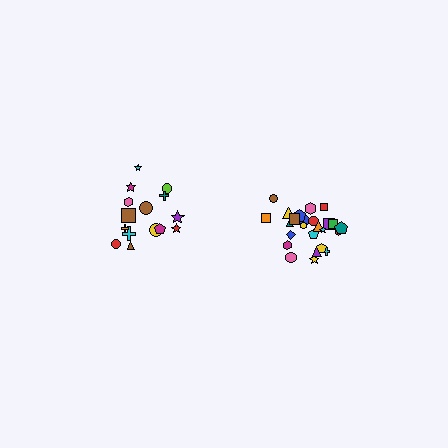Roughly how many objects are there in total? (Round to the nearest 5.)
Roughly 40 objects in total.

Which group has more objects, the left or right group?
The right group.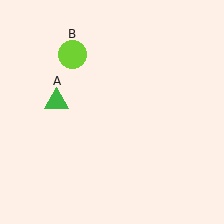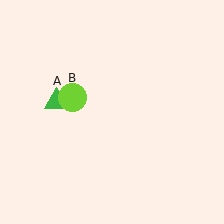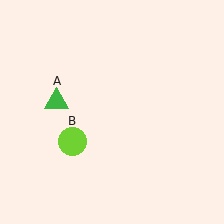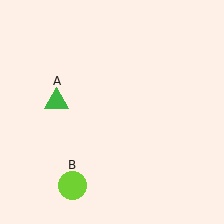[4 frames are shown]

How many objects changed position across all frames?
1 object changed position: lime circle (object B).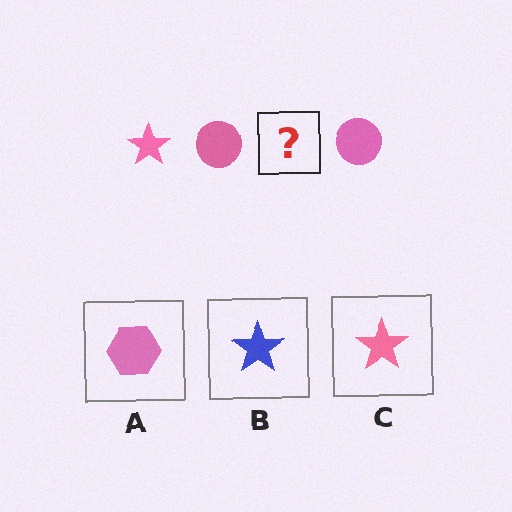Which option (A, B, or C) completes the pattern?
C.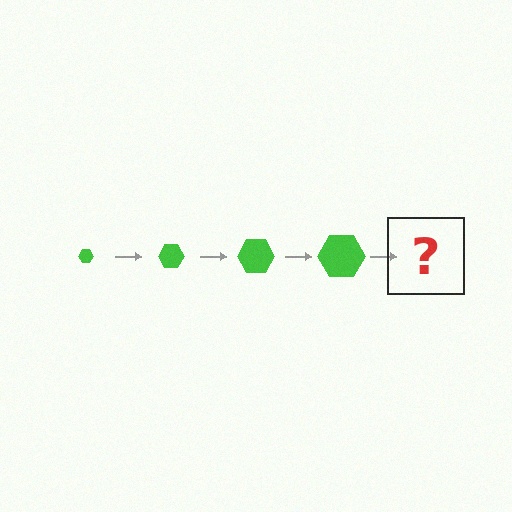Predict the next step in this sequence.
The next step is a green hexagon, larger than the previous one.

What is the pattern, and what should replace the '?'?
The pattern is that the hexagon gets progressively larger each step. The '?' should be a green hexagon, larger than the previous one.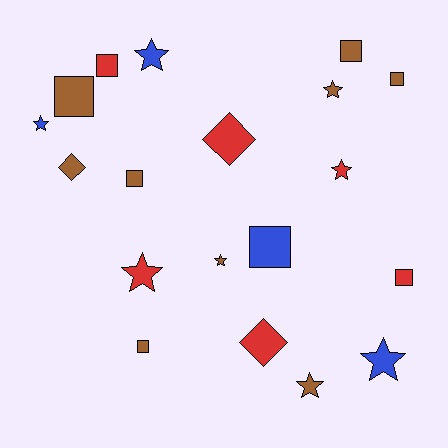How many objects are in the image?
There are 19 objects.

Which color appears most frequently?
Brown, with 9 objects.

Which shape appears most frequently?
Square, with 8 objects.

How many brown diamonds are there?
There is 1 brown diamond.